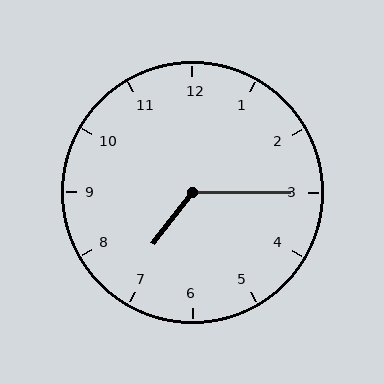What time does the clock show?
7:15.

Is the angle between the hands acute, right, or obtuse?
It is obtuse.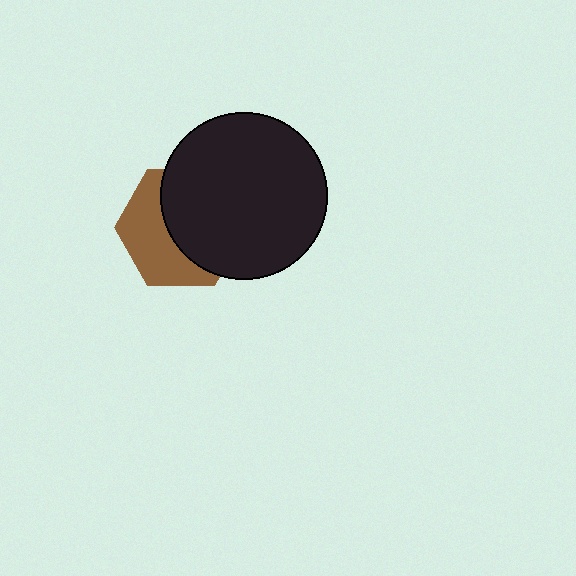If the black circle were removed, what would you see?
You would see the complete brown hexagon.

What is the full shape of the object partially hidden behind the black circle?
The partially hidden object is a brown hexagon.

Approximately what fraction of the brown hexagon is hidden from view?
Roughly 55% of the brown hexagon is hidden behind the black circle.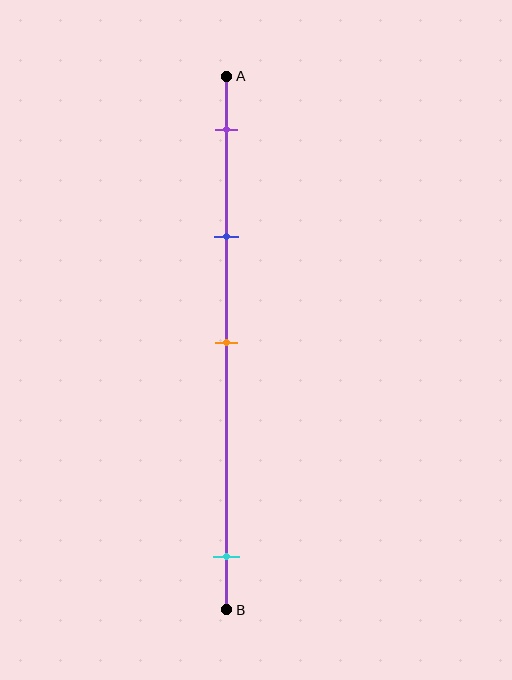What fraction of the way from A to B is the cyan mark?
The cyan mark is approximately 90% (0.9) of the way from A to B.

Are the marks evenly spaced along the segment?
No, the marks are not evenly spaced.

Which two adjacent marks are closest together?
The purple and blue marks are the closest adjacent pair.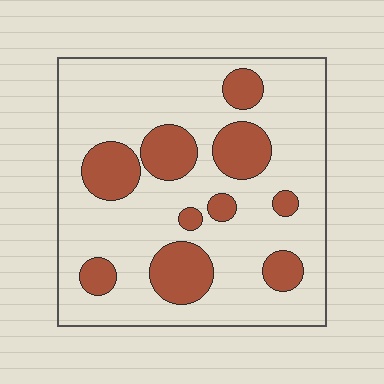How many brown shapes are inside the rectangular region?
10.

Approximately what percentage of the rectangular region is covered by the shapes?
Approximately 25%.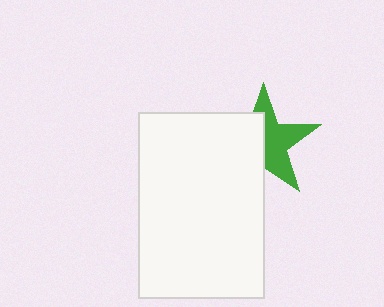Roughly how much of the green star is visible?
About half of it is visible (roughly 51%).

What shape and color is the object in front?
The object in front is a white rectangle.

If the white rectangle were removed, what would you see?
You would see the complete green star.